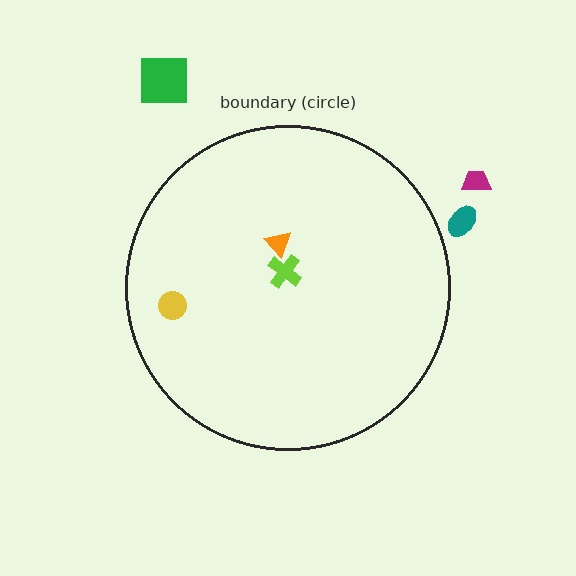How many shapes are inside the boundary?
3 inside, 3 outside.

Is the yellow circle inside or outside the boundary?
Inside.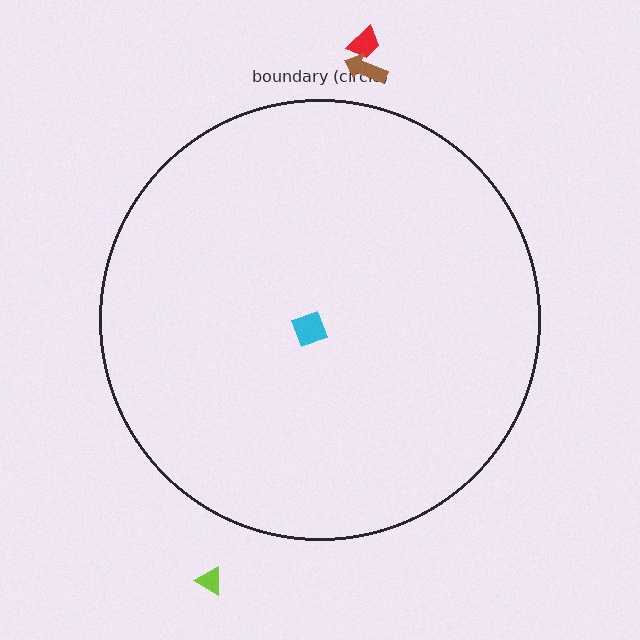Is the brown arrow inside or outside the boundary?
Outside.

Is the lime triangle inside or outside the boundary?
Outside.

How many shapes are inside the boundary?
1 inside, 3 outside.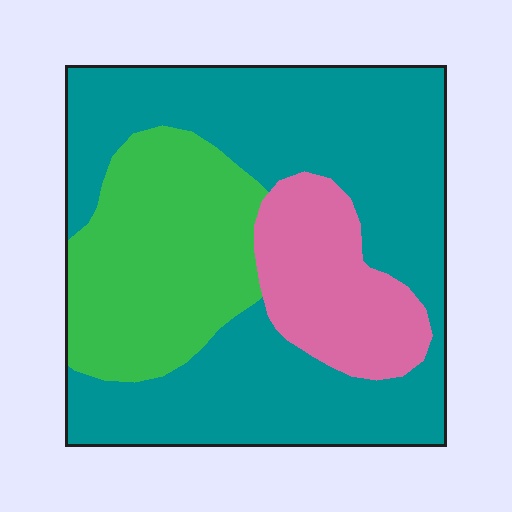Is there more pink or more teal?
Teal.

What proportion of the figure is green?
Green takes up about one quarter (1/4) of the figure.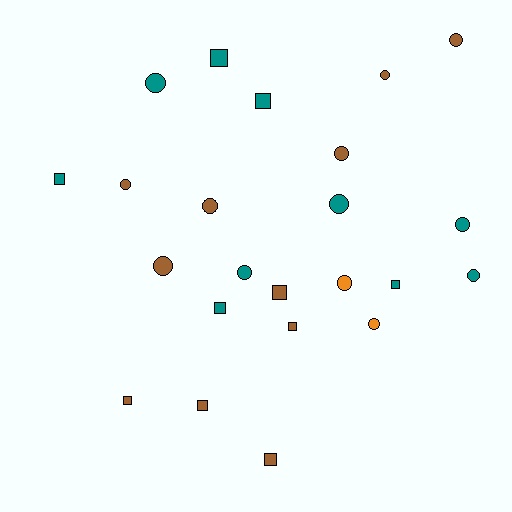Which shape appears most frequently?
Circle, with 13 objects.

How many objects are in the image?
There are 23 objects.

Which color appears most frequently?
Brown, with 11 objects.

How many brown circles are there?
There are 6 brown circles.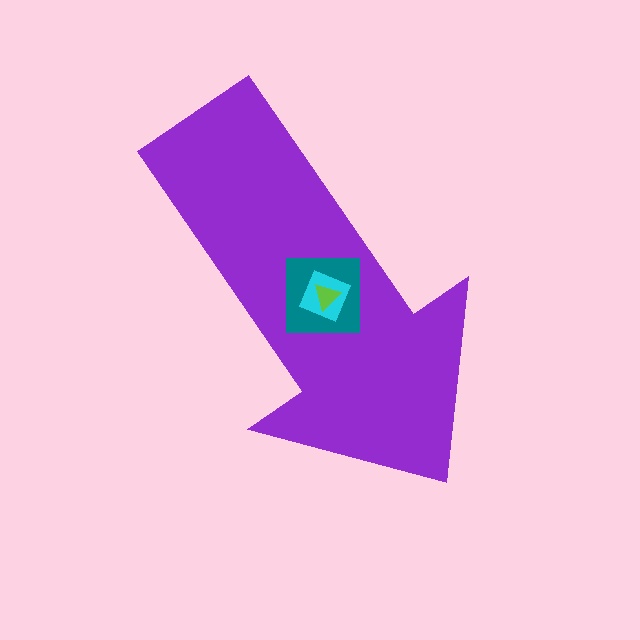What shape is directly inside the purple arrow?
The teal square.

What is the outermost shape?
The purple arrow.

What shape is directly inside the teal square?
The cyan diamond.